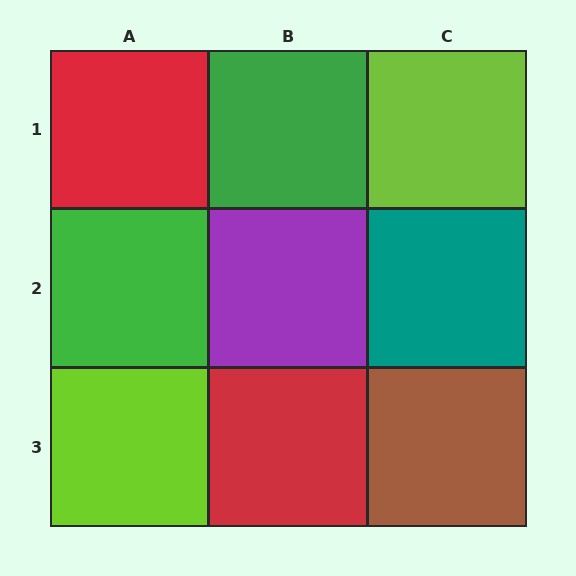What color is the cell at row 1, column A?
Red.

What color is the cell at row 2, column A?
Green.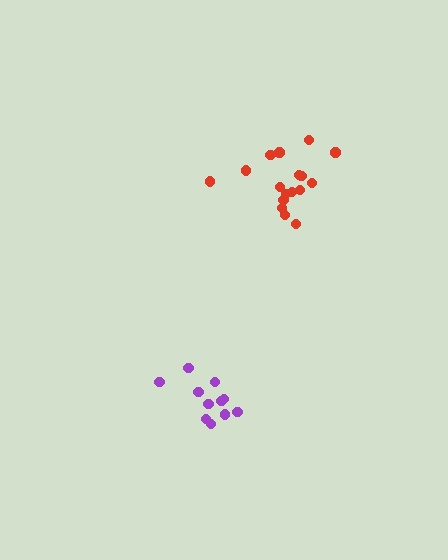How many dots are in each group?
Group 1: 17 dots, Group 2: 11 dots (28 total).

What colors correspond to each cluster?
The clusters are colored: red, purple.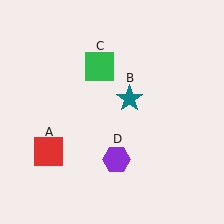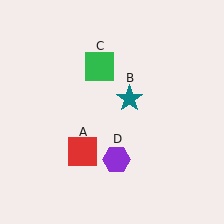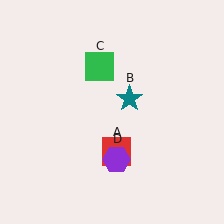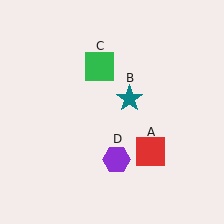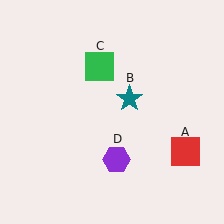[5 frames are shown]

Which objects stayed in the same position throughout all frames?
Teal star (object B) and green square (object C) and purple hexagon (object D) remained stationary.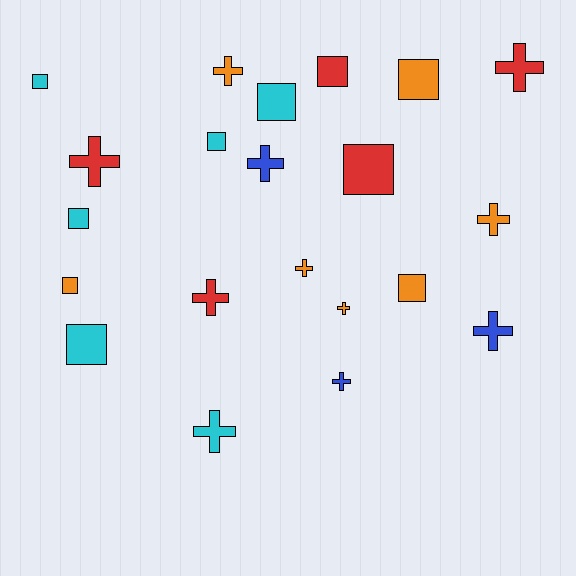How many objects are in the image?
There are 21 objects.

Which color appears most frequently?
Orange, with 7 objects.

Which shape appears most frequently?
Cross, with 11 objects.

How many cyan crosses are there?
There is 1 cyan cross.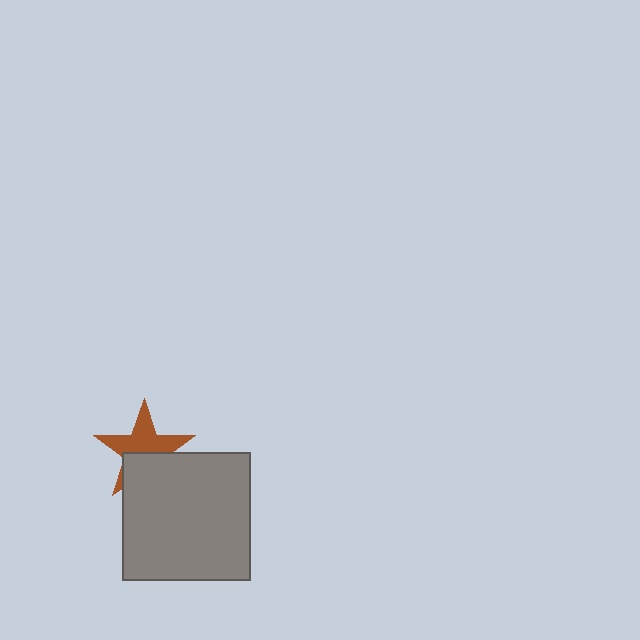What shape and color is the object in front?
The object in front is a gray square.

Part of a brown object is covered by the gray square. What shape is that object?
It is a star.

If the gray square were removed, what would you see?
You would see the complete brown star.